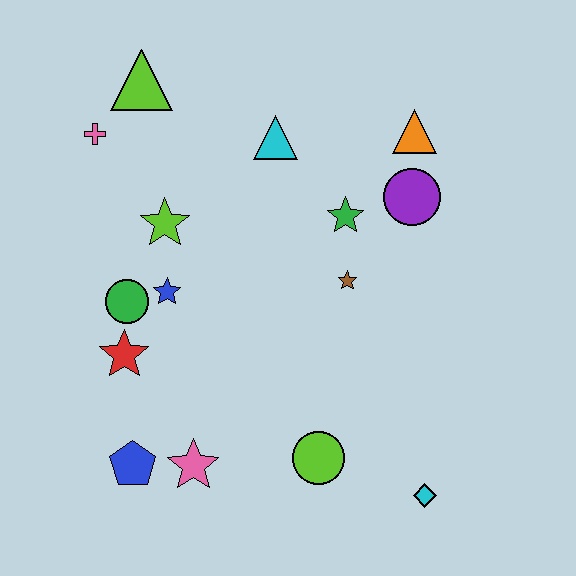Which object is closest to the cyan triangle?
The green star is closest to the cyan triangle.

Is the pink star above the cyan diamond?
Yes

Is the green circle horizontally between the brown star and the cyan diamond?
No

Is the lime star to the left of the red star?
No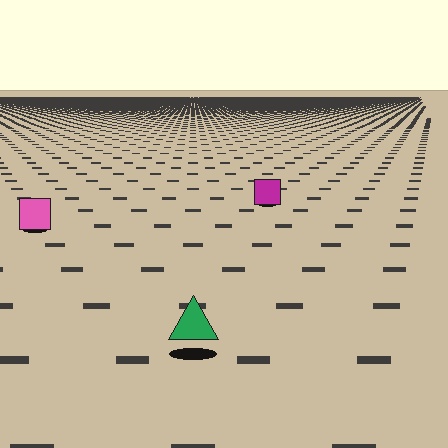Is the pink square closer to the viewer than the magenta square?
Yes. The pink square is closer — you can tell from the texture gradient: the ground texture is coarser near it.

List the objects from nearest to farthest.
From nearest to farthest: the green triangle, the pink square, the magenta square.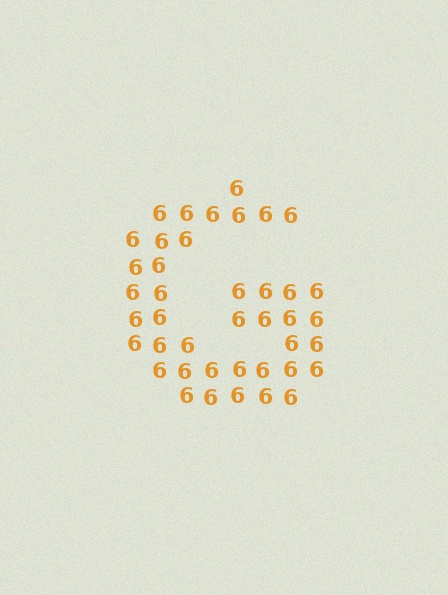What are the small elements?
The small elements are digit 6's.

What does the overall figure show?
The overall figure shows the letter G.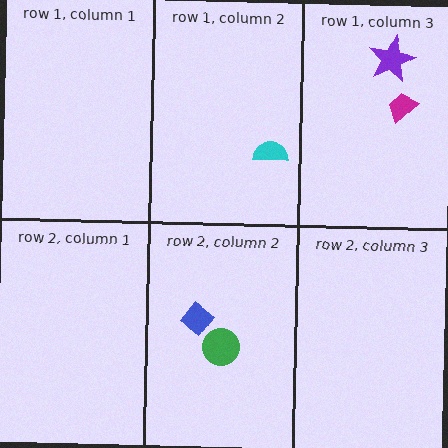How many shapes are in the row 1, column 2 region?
1.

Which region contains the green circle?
The row 2, column 2 region.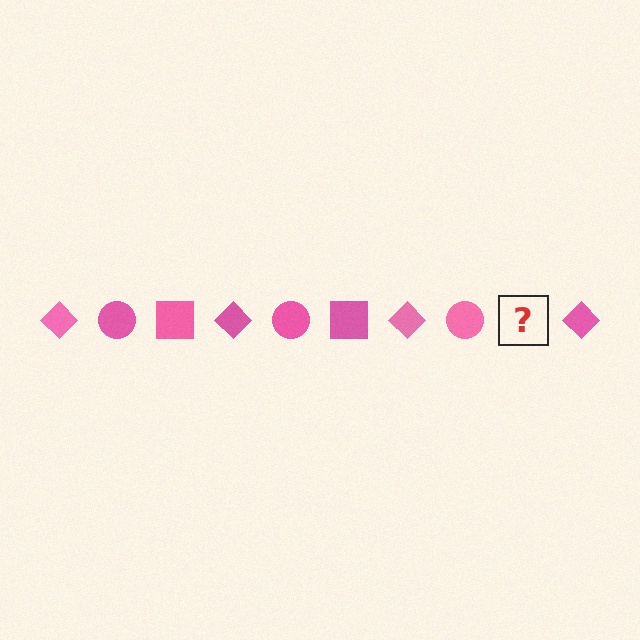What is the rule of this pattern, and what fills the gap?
The rule is that the pattern cycles through diamond, circle, square shapes in pink. The gap should be filled with a pink square.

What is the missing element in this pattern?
The missing element is a pink square.